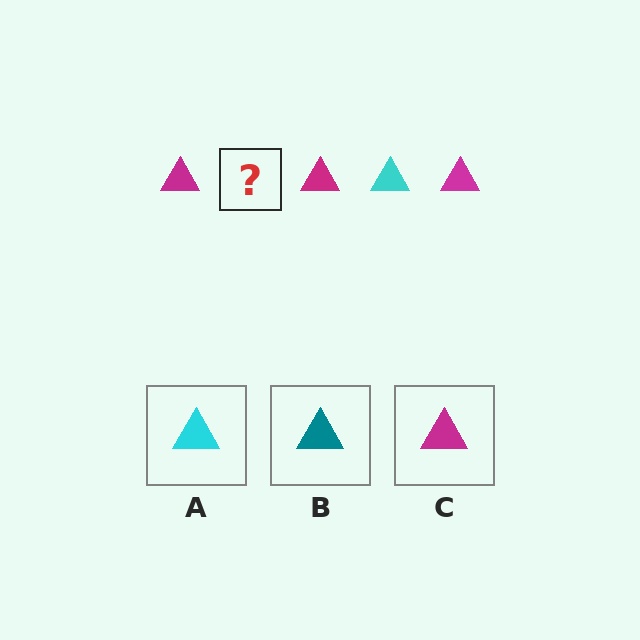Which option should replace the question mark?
Option A.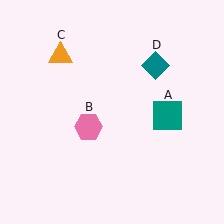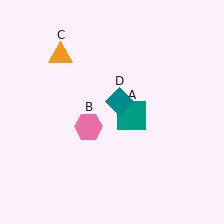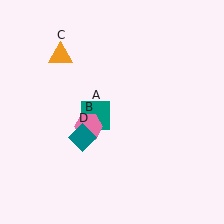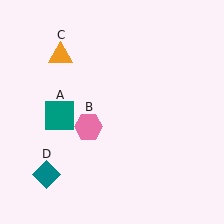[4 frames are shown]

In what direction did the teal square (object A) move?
The teal square (object A) moved left.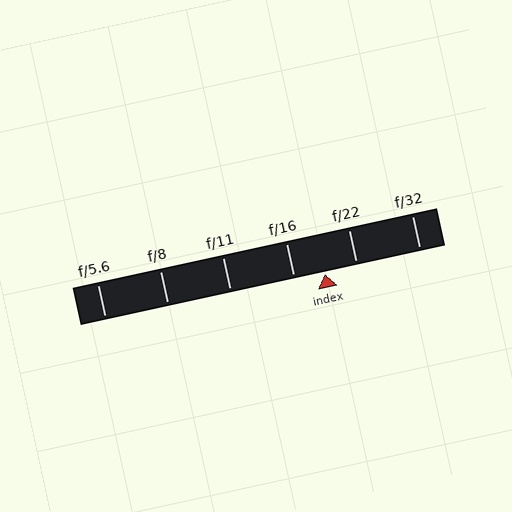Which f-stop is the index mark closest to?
The index mark is closest to f/16.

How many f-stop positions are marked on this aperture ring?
There are 6 f-stop positions marked.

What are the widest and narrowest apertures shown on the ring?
The widest aperture shown is f/5.6 and the narrowest is f/32.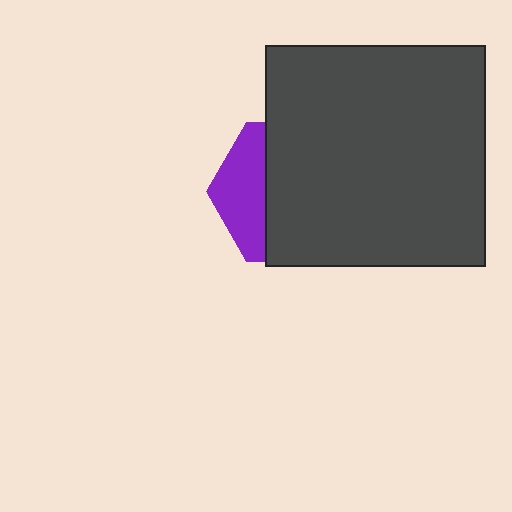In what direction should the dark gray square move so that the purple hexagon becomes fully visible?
The dark gray square should move right. That is the shortest direction to clear the overlap and leave the purple hexagon fully visible.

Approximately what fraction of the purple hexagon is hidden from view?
Roughly 67% of the purple hexagon is hidden behind the dark gray square.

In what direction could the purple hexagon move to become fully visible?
The purple hexagon could move left. That would shift it out from behind the dark gray square entirely.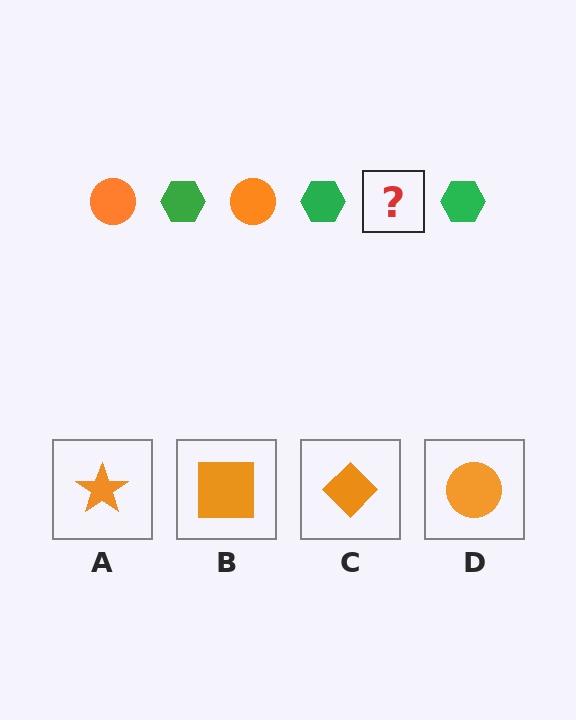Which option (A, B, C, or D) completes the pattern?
D.